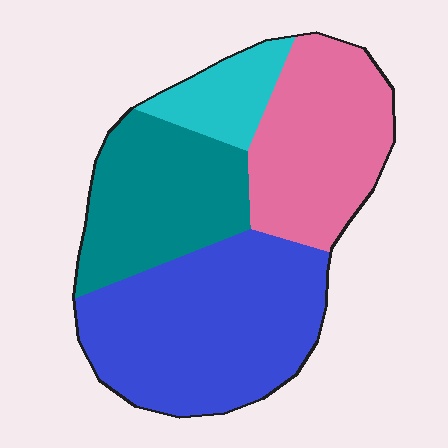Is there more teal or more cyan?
Teal.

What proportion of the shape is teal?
Teal covers roughly 25% of the shape.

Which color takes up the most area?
Blue, at roughly 40%.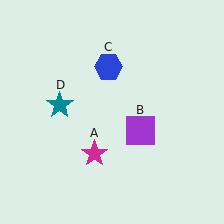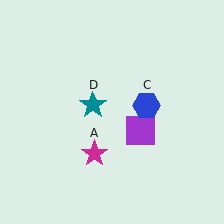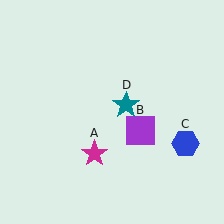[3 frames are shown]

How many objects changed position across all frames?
2 objects changed position: blue hexagon (object C), teal star (object D).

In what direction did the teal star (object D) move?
The teal star (object D) moved right.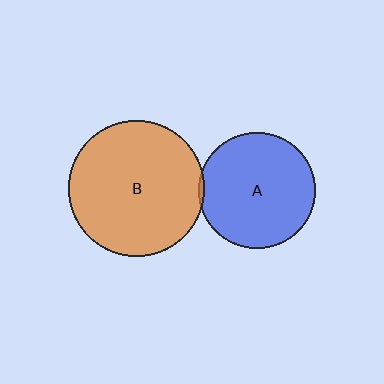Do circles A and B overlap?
Yes.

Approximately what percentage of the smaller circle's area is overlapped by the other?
Approximately 5%.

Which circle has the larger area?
Circle B (orange).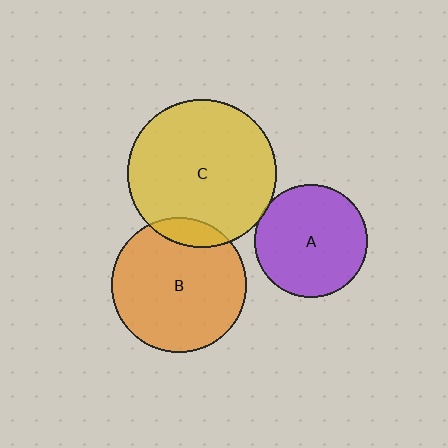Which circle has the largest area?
Circle C (yellow).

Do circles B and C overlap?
Yes.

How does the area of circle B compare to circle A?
Approximately 1.4 times.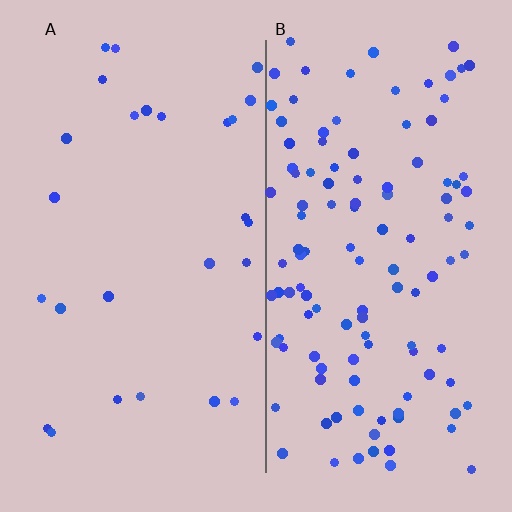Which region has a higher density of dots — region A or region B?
B (the right).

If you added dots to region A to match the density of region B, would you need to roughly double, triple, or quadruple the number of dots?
Approximately quadruple.